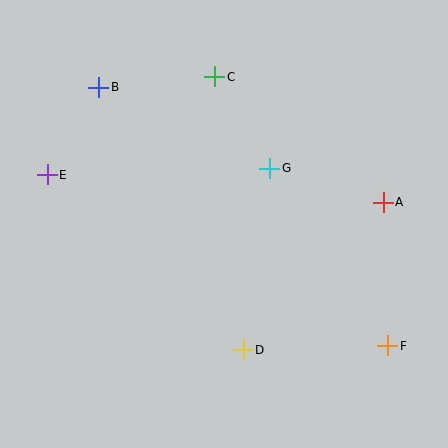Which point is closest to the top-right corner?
Point A is closest to the top-right corner.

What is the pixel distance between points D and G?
The distance between D and G is 184 pixels.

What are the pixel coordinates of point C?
Point C is at (215, 77).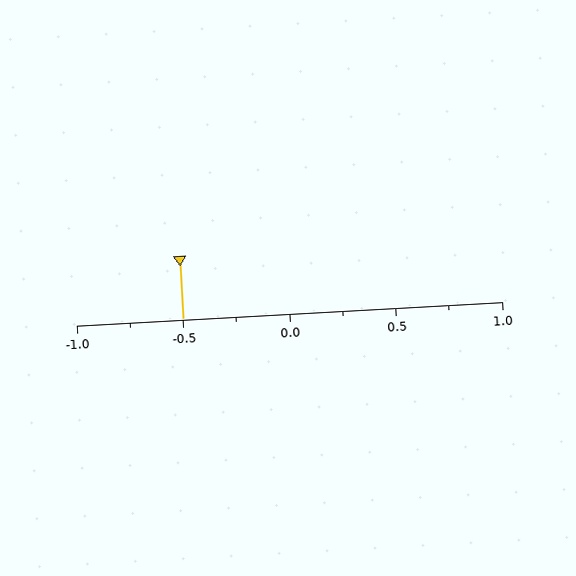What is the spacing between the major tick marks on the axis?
The major ticks are spaced 0.5 apart.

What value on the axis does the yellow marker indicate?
The marker indicates approximately -0.5.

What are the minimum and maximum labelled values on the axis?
The axis runs from -1.0 to 1.0.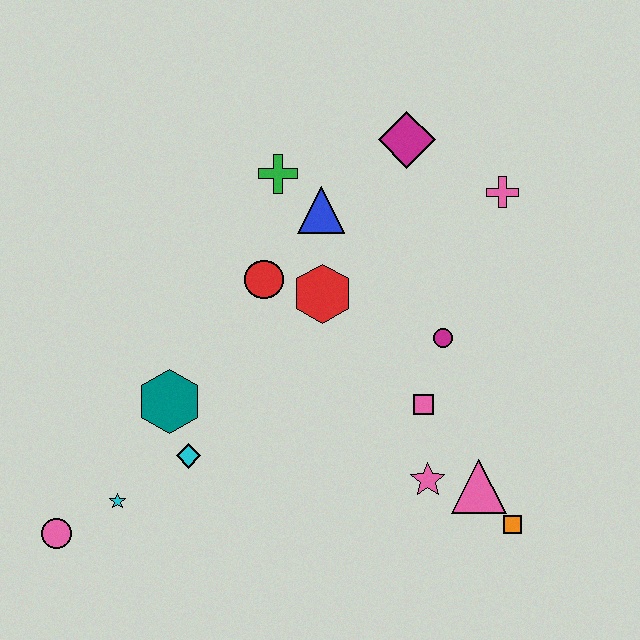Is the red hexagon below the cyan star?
No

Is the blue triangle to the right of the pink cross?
No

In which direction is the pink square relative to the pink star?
The pink square is above the pink star.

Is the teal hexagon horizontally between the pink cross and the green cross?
No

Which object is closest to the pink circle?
The cyan star is closest to the pink circle.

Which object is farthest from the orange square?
The pink circle is farthest from the orange square.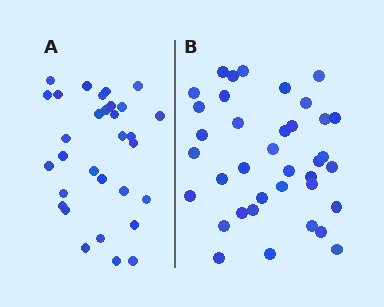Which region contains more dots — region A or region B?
Region B (the right region) has more dots.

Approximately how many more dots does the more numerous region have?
Region B has about 6 more dots than region A.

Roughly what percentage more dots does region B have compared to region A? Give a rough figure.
About 20% more.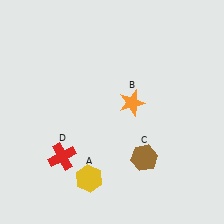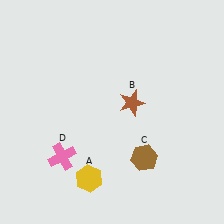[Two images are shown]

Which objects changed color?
B changed from orange to brown. D changed from red to pink.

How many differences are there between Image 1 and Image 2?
There are 2 differences between the two images.